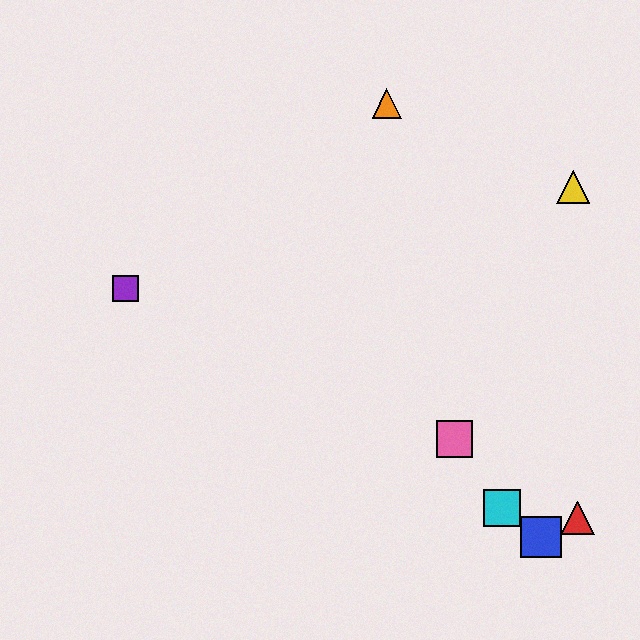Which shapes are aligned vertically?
The green triangle, the orange triangle are aligned vertically.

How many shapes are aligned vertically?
2 shapes (the green triangle, the orange triangle) are aligned vertically.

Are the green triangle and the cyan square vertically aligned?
No, the green triangle is at x≈387 and the cyan square is at x≈502.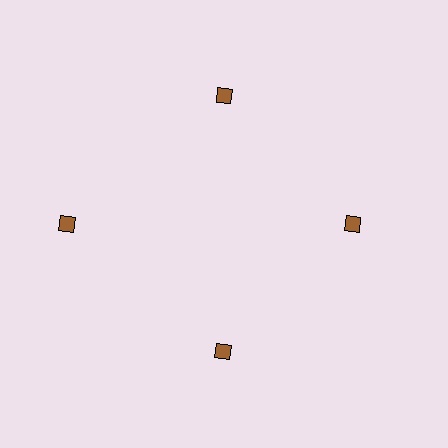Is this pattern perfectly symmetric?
No. The 4 brown diamonds are arranged in a ring, but one element near the 9 o'clock position is pushed outward from the center, breaking the 4-fold rotational symmetry.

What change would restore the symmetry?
The symmetry would be restored by moving it inward, back onto the ring so that all 4 diamonds sit at equal angles and equal distance from the center.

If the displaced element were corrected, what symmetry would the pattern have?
It would have 4-fold rotational symmetry — the pattern would map onto itself every 90 degrees.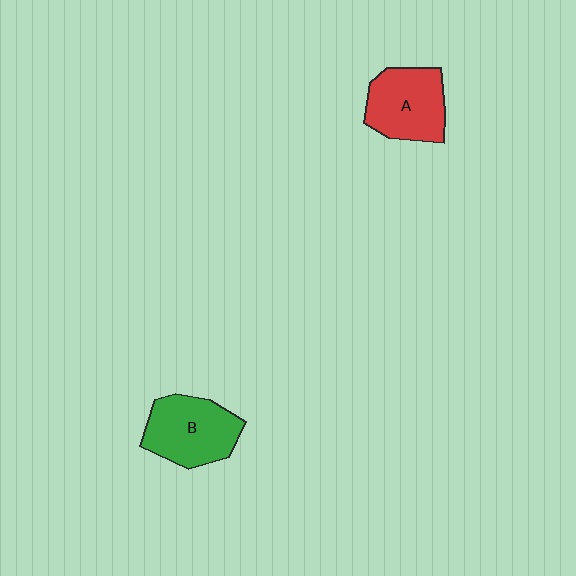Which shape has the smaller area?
Shape A (red).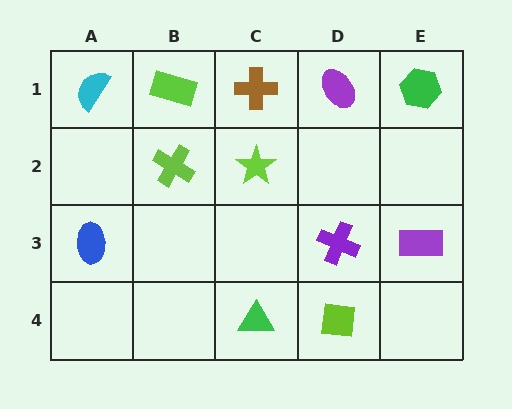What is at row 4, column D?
A lime square.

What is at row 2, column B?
A lime cross.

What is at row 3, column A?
A blue ellipse.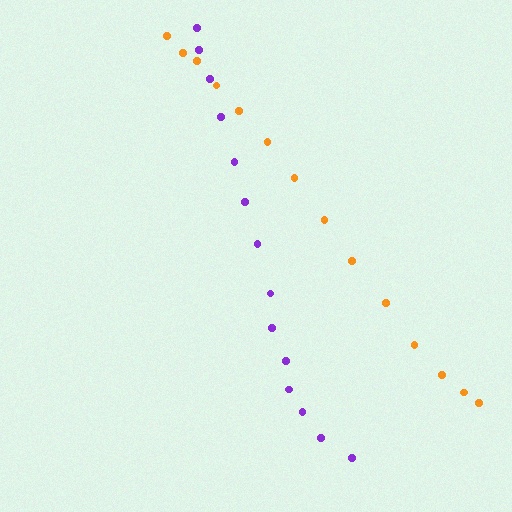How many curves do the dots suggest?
There are 2 distinct paths.